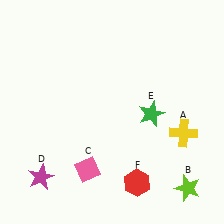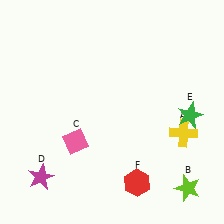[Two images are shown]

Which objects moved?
The objects that moved are: the pink diamond (C), the green star (E).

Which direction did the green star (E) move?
The green star (E) moved right.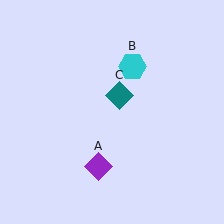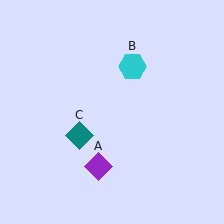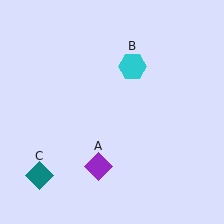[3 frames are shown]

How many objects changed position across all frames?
1 object changed position: teal diamond (object C).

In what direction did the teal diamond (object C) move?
The teal diamond (object C) moved down and to the left.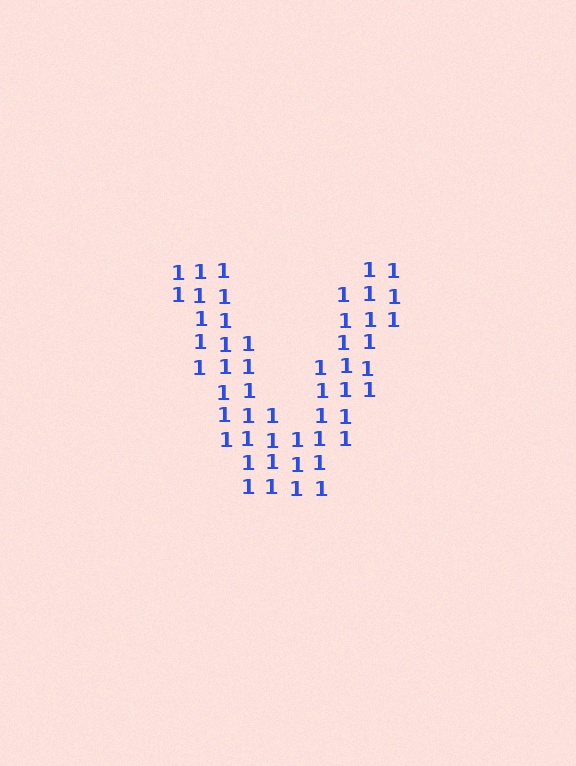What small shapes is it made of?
It is made of small digit 1's.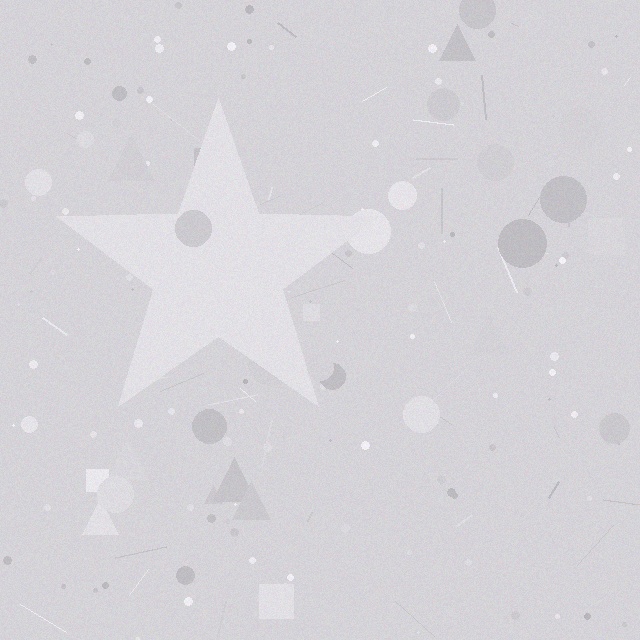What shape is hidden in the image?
A star is hidden in the image.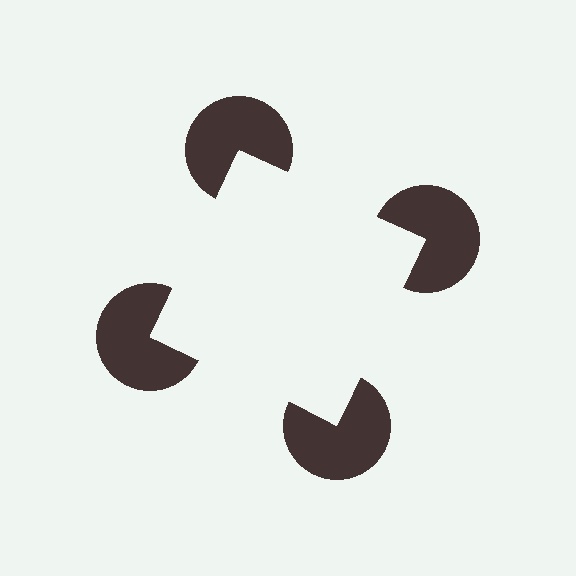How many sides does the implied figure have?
4 sides.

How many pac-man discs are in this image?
There are 4 — one at each vertex of the illusory square.